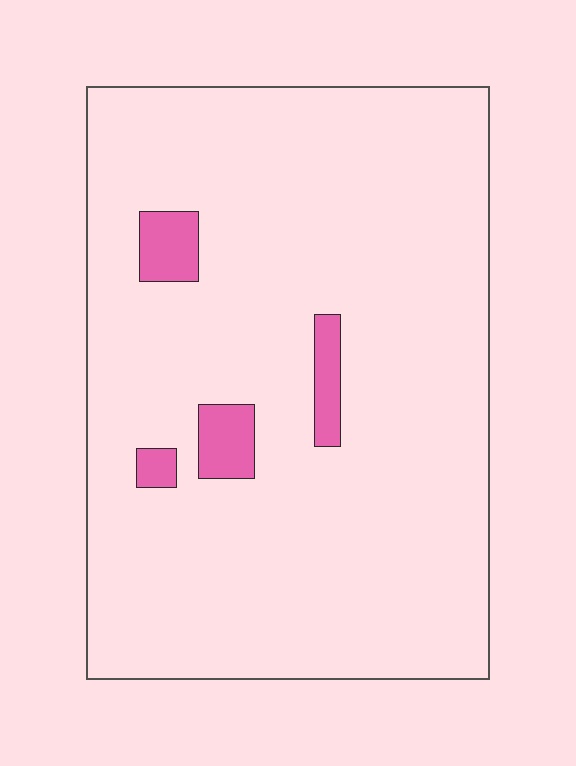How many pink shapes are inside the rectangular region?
4.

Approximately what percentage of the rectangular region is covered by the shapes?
Approximately 5%.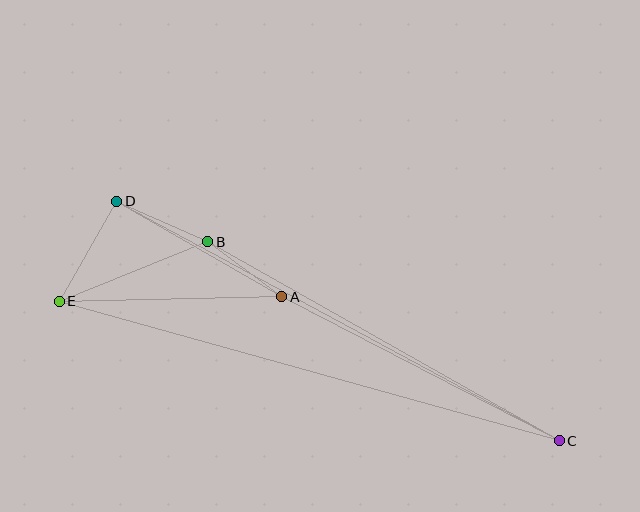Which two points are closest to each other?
Points A and B are closest to each other.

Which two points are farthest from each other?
Points C and E are farthest from each other.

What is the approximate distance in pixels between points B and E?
The distance between B and E is approximately 160 pixels.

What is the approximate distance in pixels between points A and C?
The distance between A and C is approximately 313 pixels.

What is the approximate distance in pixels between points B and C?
The distance between B and C is approximately 404 pixels.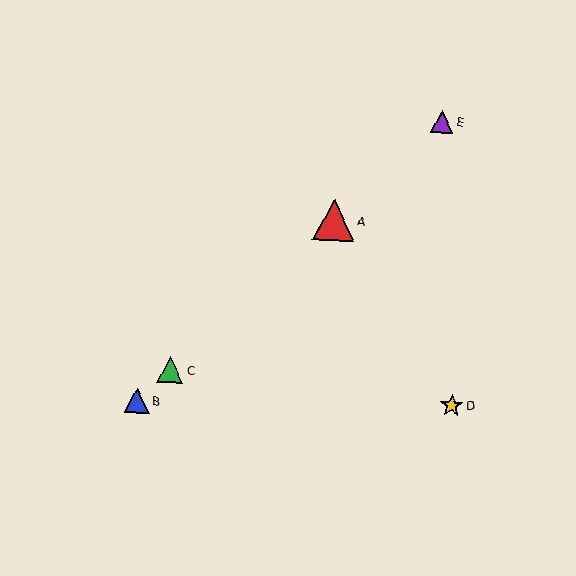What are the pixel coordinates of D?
Object D is at (452, 406).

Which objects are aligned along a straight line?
Objects A, B, C, E are aligned along a straight line.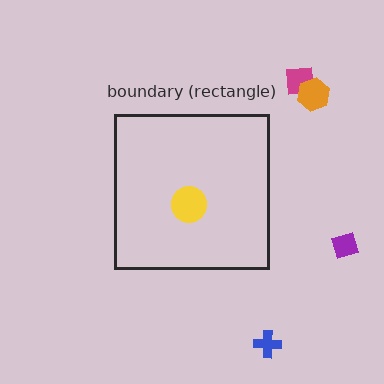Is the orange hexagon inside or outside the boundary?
Outside.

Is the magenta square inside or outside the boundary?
Outside.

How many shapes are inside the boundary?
1 inside, 4 outside.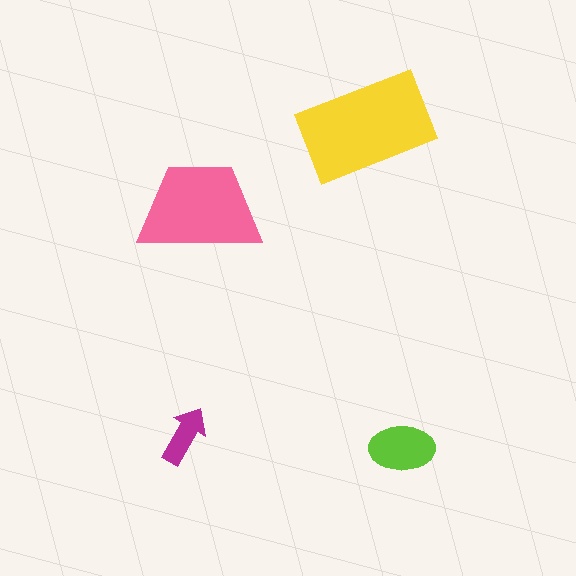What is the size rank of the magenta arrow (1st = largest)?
4th.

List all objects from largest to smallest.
The yellow rectangle, the pink trapezoid, the lime ellipse, the magenta arrow.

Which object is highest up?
The yellow rectangle is topmost.